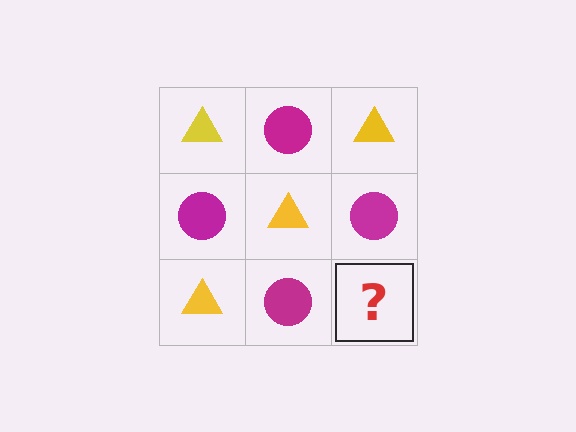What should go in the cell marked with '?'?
The missing cell should contain a yellow triangle.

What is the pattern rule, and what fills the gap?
The rule is that it alternates yellow triangle and magenta circle in a checkerboard pattern. The gap should be filled with a yellow triangle.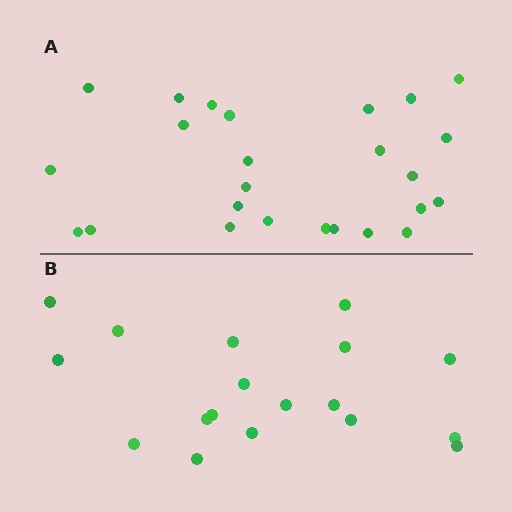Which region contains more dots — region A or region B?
Region A (the top region) has more dots.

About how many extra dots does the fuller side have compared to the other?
Region A has roughly 8 or so more dots than region B.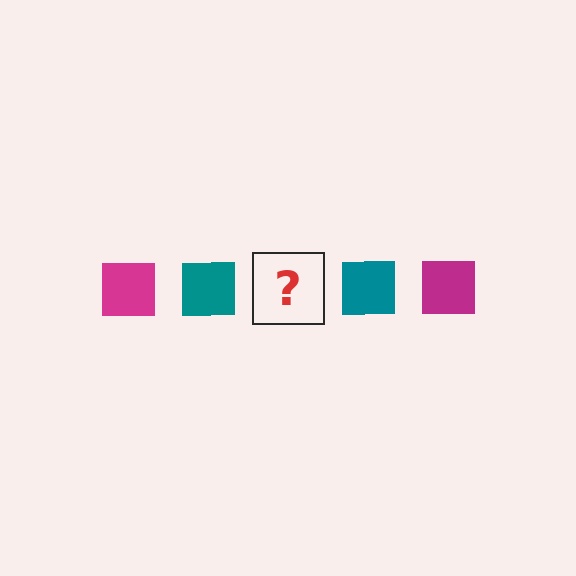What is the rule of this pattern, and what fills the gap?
The rule is that the pattern cycles through magenta, teal squares. The gap should be filled with a magenta square.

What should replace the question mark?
The question mark should be replaced with a magenta square.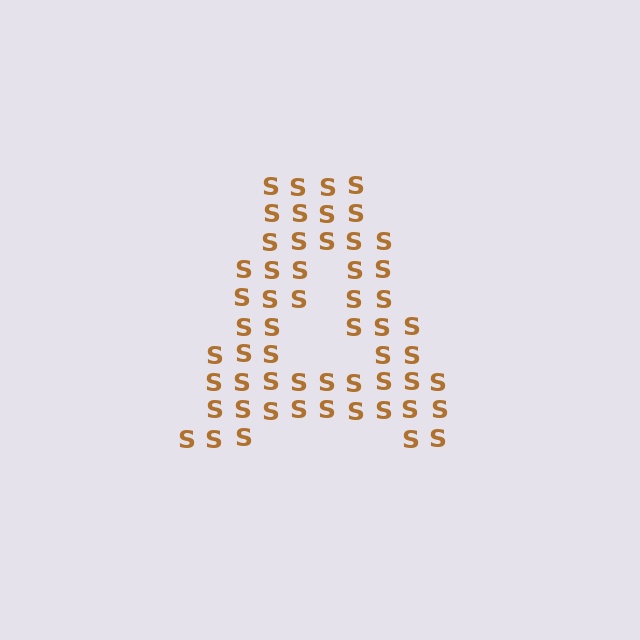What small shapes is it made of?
It is made of small letter S's.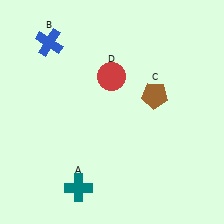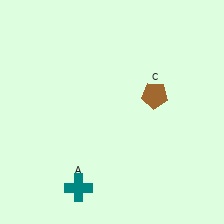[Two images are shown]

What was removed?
The blue cross (B), the red circle (D) were removed in Image 2.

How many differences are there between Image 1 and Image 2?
There are 2 differences between the two images.